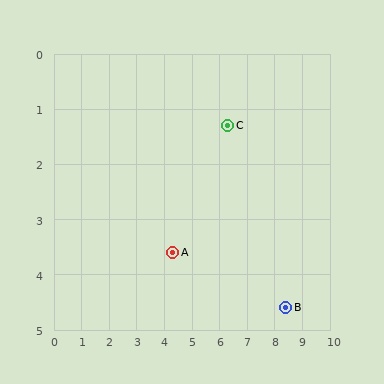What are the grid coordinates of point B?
Point B is at approximately (8.4, 4.6).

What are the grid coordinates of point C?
Point C is at approximately (6.3, 1.3).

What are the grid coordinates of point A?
Point A is at approximately (4.3, 3.6).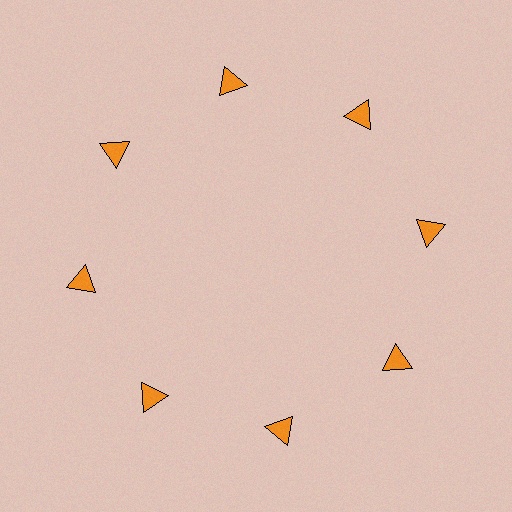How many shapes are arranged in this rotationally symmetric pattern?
There are 8 shapes, arranged in 8 groups of 1.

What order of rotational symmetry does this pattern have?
This pattern has 8-fold rotational symmetry.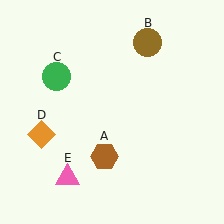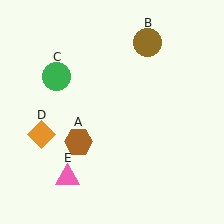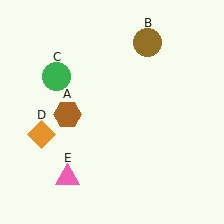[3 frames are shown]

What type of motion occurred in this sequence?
The brown hexagon (object A) rotated clockwise around the center of the scene.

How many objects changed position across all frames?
1 object changed position: brown hexagon (object A).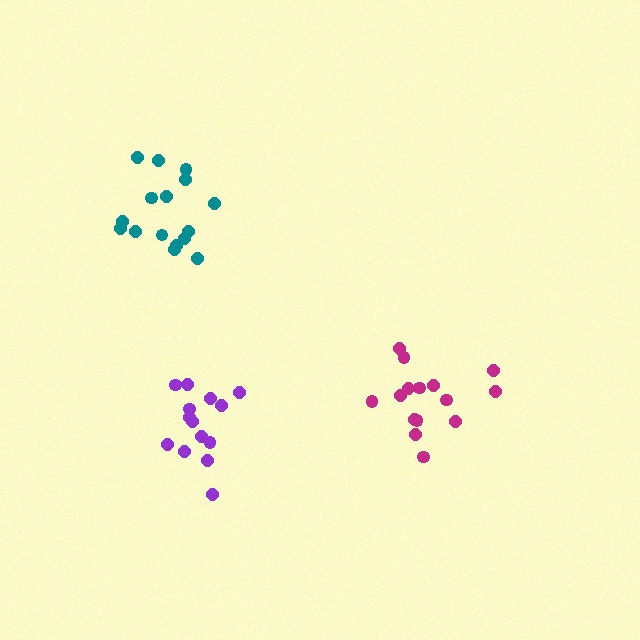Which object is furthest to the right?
The magenta cluster is rightmost.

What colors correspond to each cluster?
The clusters are colored: magenta, purple, teal.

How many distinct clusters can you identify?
There are 3 distinct clusters.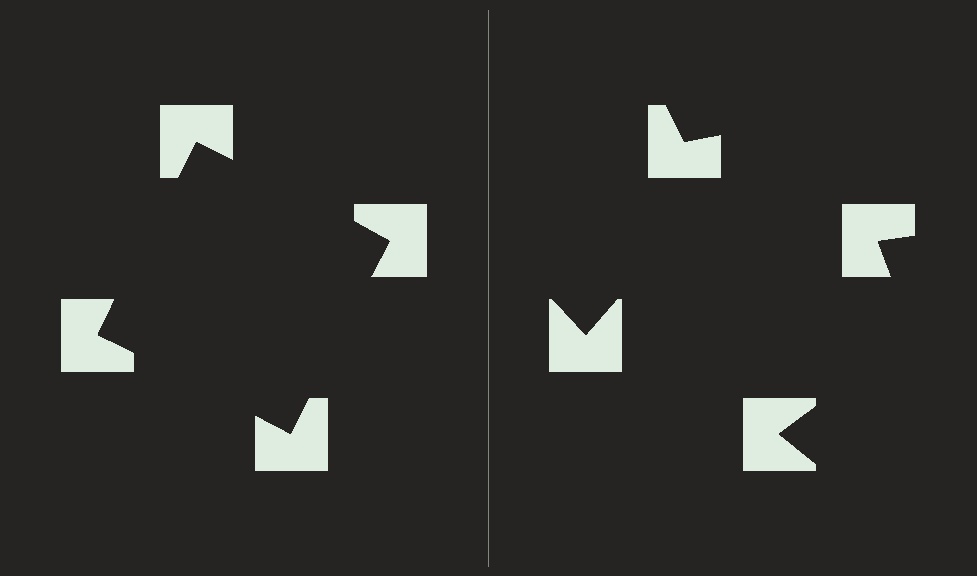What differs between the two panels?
The notched squares are positioned identically on both sides; only the wedge orientations differ. On the left they align to a square; on the right they are misaligned.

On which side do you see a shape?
An illusory square appears on the left side. On the right side the wedge cuts are rotated, so no coherent shape forms.